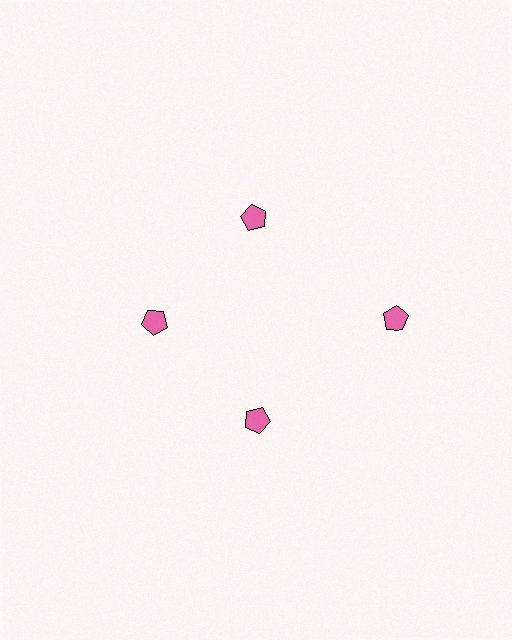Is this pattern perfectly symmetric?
No. The 4 pink pentagons are arranged in a ring, but one element near the 3 o'clock position is pushed outward from the center, breaking the 4-fold rotational symmetry.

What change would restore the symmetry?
The symmetry would be restored by moving it inward, back onto the ring so that all 4 pentagons sit at equal angles and equal distance from the center.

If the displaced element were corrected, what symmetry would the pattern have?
It would have 4-fold rotational symmetry — the pattern would map onto itself every 90 degrees.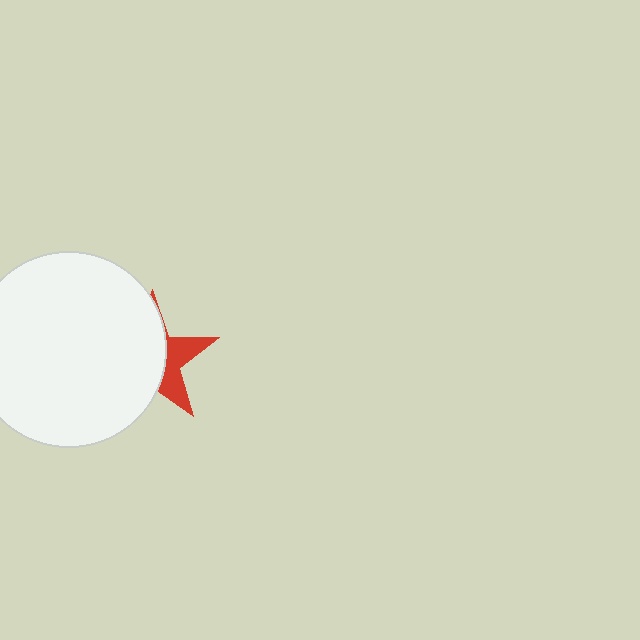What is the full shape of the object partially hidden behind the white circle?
The partially hidden object is a red star.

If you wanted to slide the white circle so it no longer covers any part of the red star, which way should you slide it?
Slide it left — that is the most direct way to separate the two shapes.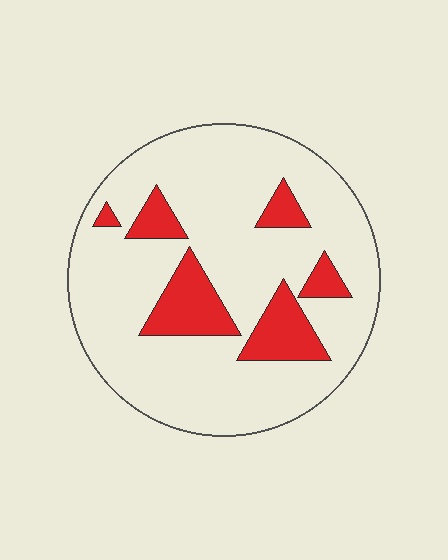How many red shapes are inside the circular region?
6.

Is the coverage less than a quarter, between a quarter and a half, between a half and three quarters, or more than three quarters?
Less than a quarter.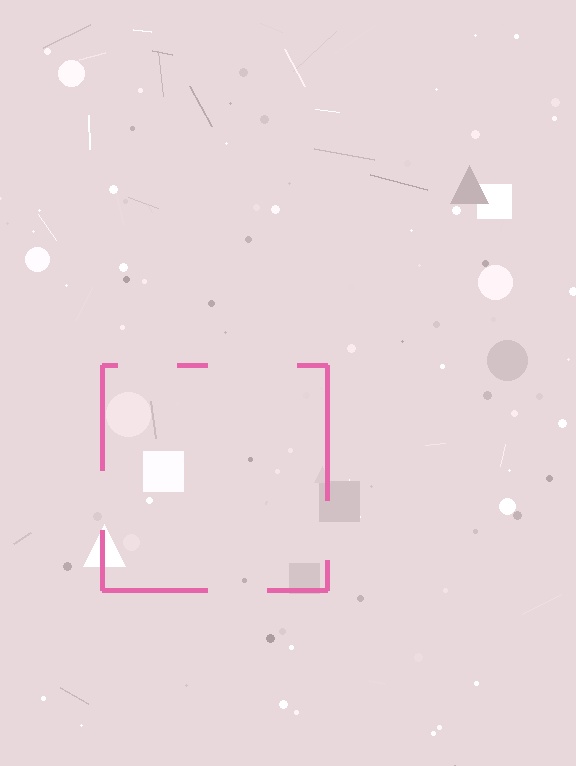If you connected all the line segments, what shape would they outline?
They would outline a square.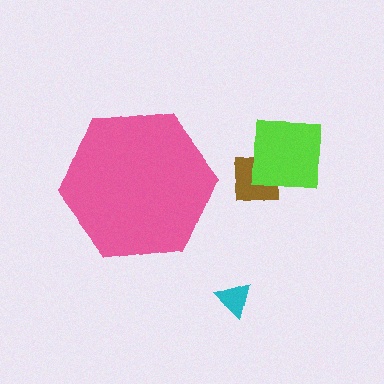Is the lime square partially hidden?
No, the lime square is fully visible.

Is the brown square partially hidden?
No, the brown square is fully visible.